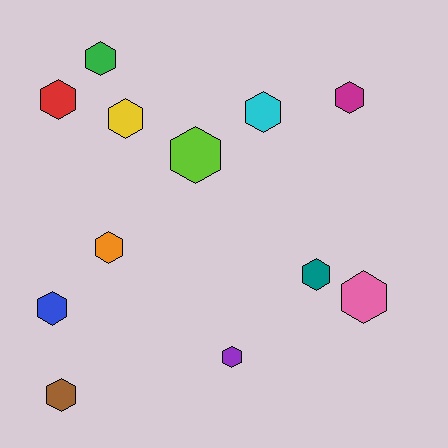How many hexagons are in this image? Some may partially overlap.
There are 12 hexagons.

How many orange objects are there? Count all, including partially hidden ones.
There is 1 orange object.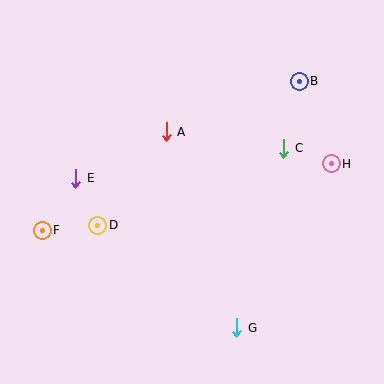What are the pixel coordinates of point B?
Point B is at (299, 82).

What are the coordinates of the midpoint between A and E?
The midpoint between A and E is at (121, 155).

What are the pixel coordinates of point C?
Point C is at (284, 148).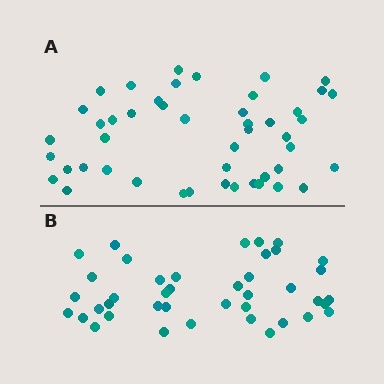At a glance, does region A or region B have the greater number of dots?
Region A (the top region) has more dots.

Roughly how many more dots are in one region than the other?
Region A has about 6 more dots than region B.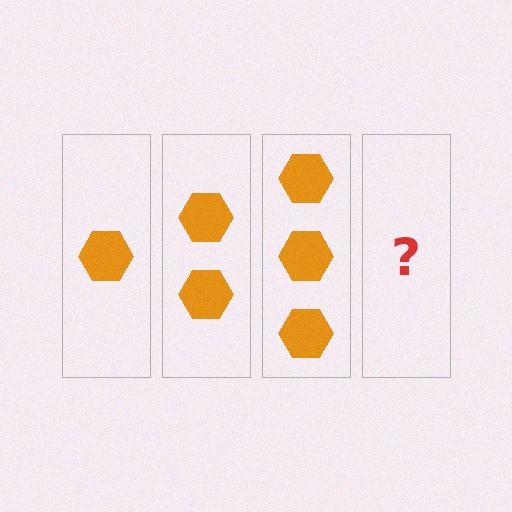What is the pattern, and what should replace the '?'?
The pattern is that each step adds one more hexagon. The '?' should be 4 hexagons.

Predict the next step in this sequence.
The next step is 4 hexagons.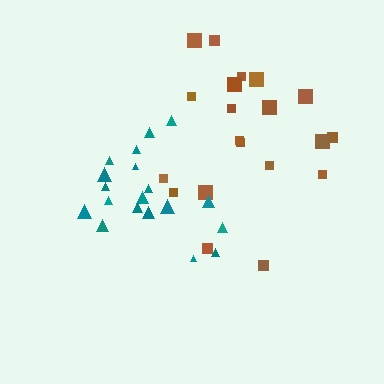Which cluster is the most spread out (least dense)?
Brown.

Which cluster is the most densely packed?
Teal.